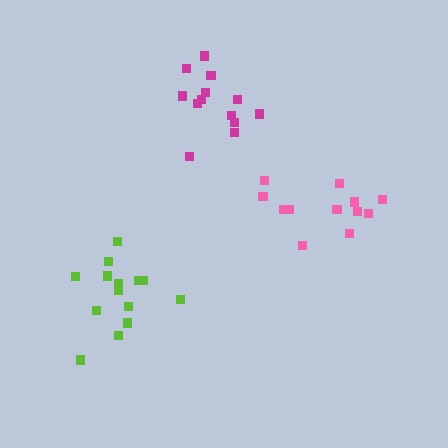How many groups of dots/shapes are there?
There are 3 groups.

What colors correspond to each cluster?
The clusters are colored: pink, magenta, lime.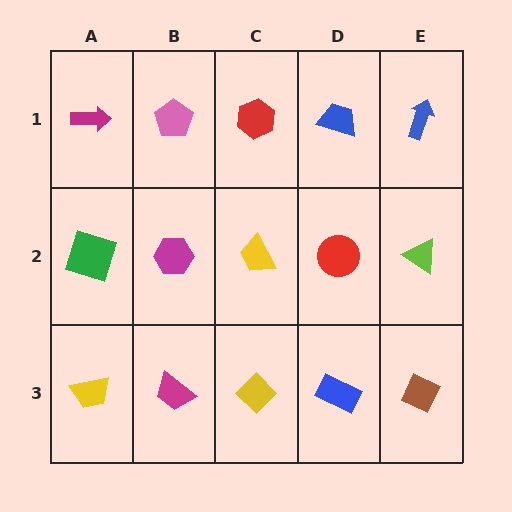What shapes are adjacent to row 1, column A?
A green square (row 2, column A), a pink pentagon (row 1, column B).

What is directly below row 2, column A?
A yellow trapezoid.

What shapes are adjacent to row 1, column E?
A lime triangle (row 2, column E), a blue trapezoid (row 1, column D).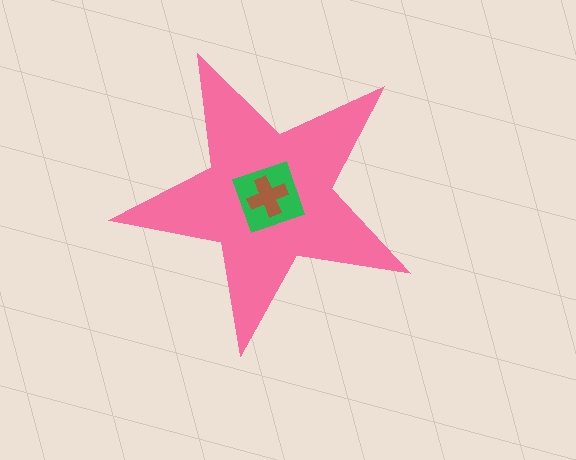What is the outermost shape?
The pink star.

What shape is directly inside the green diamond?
The brown cross.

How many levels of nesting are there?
3.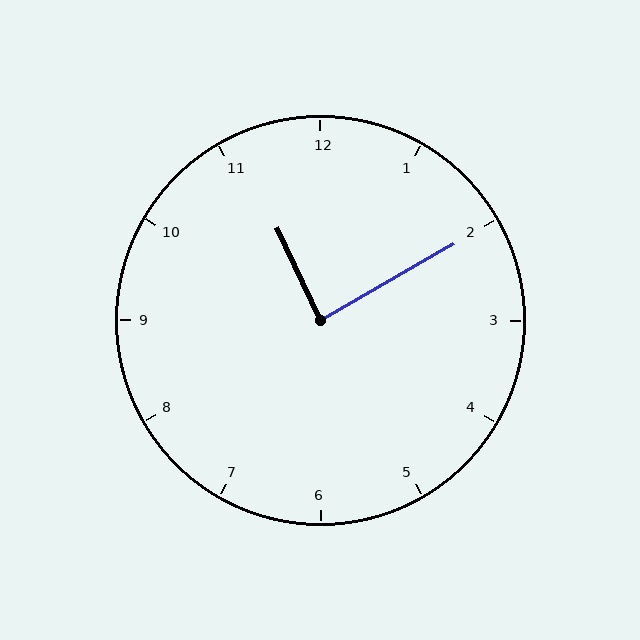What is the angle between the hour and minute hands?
Approximately 85 degrees.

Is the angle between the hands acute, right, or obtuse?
It is right.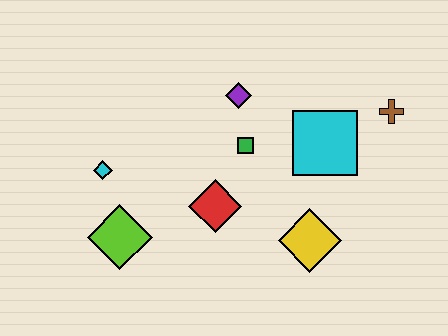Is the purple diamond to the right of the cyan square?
No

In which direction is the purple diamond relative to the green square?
The purple diamond is above the green square.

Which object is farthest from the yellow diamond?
The cyan diamond is farthest from the yellow diamond.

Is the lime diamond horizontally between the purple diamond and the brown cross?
No